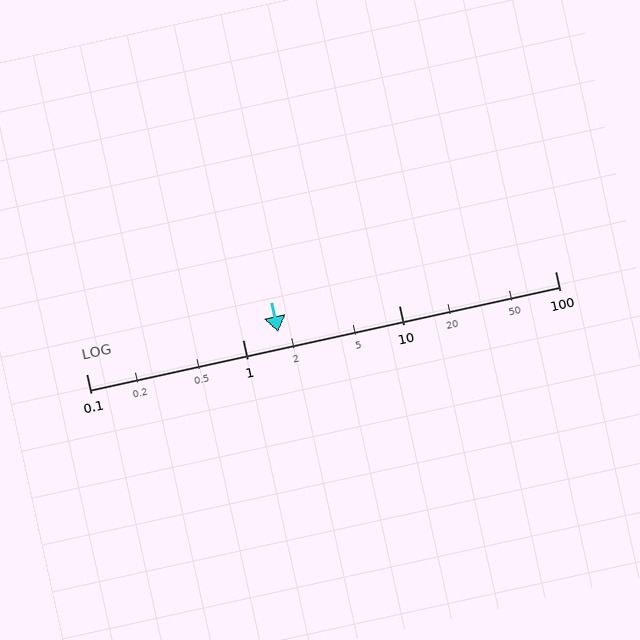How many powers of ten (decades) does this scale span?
The scale spans 3 decades, from 0.1 to 100.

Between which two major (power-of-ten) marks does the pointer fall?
The pointer is between 1 and 10.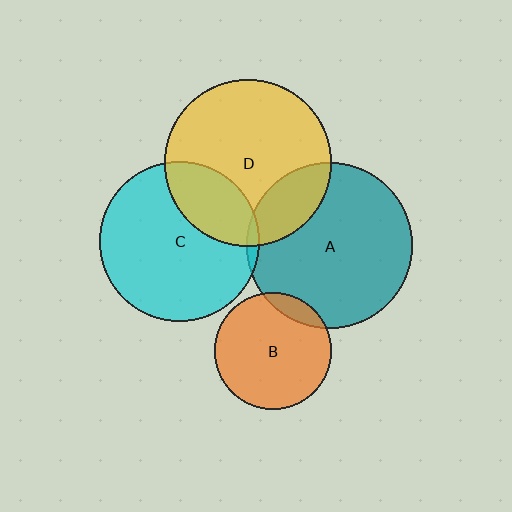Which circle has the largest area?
Circle D (yellow).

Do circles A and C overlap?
Yes.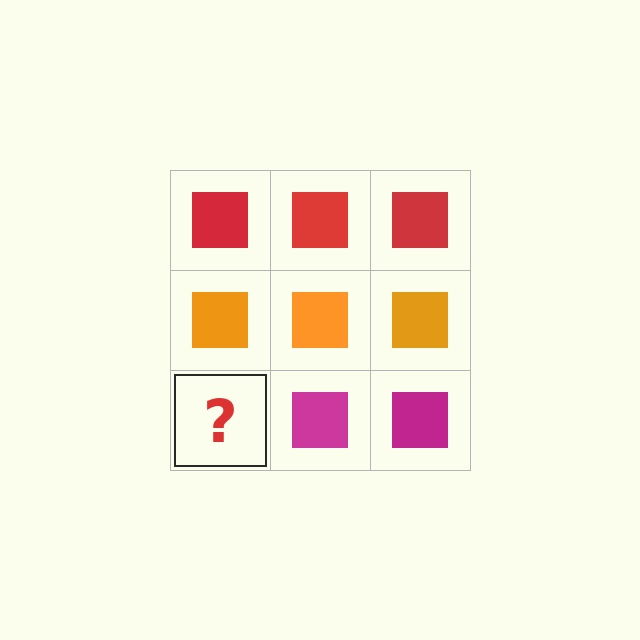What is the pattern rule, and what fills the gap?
The rule is that each row has a consistent color. The gap should be filled with a magenta square.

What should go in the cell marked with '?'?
The missing cell should contain a magenta square.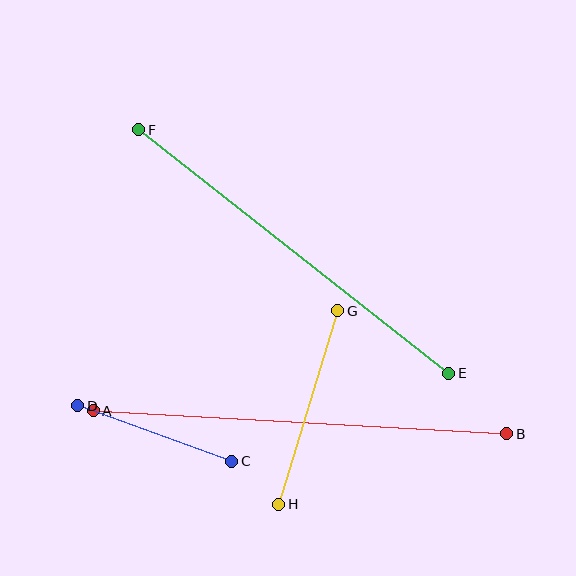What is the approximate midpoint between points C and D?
The midpoint is at approximately (155, 434) pixels.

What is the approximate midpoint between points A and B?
The midpoint is at approximately (300, 422) pixels.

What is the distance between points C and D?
The distance is approximately 164 pixels.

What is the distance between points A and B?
The distance is approximately 414 pixels.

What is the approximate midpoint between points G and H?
The midpoint is at approximately (308, 408) pixels.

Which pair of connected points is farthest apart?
Points A and B are farthest apart.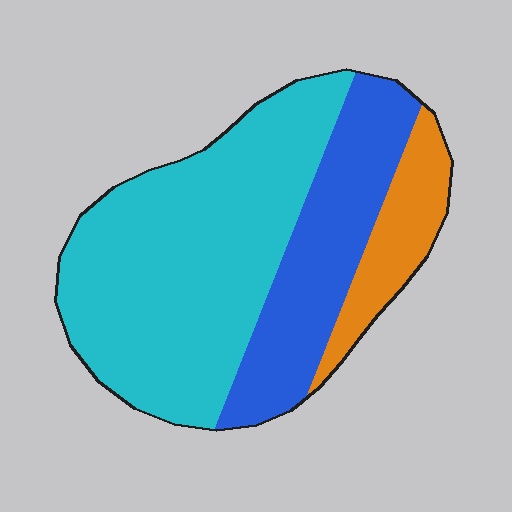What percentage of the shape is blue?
Blue covers 28% of the shape.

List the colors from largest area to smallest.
From largest to smallest: cyan, blue, orange.